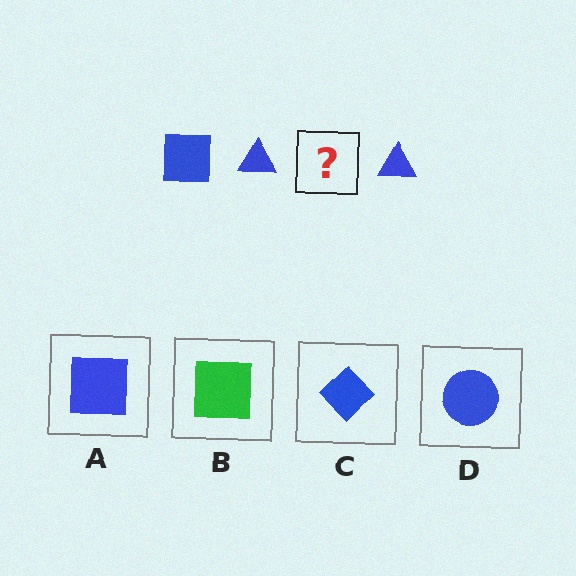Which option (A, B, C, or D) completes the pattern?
A.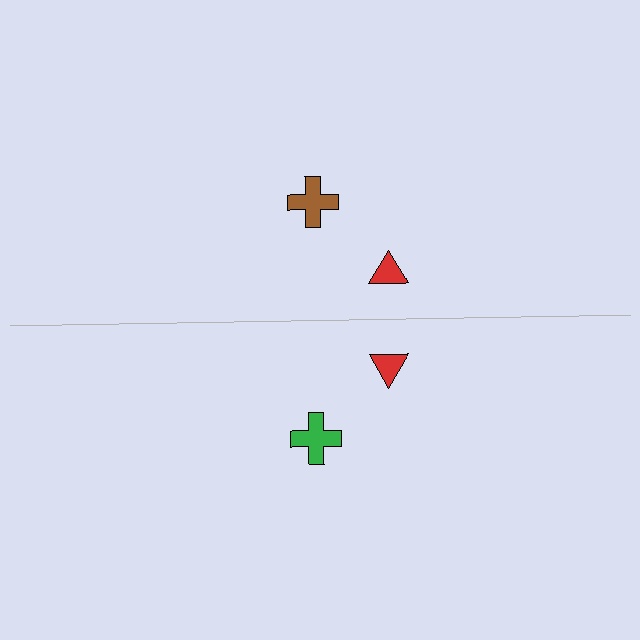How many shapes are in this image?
There are 4 shapes in this image.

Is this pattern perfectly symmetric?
No, the pattern is not perfectly symmetric. The green cross on the bottom side breaks the symmetry — its mirror counterpart is brown.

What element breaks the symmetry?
The green cross on the bottom side breaks the symmetry — its mirror counterpart is brown.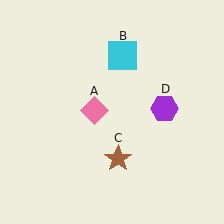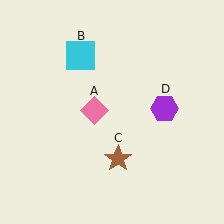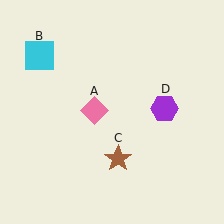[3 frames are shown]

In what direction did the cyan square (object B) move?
The cyan square (object B) moved left.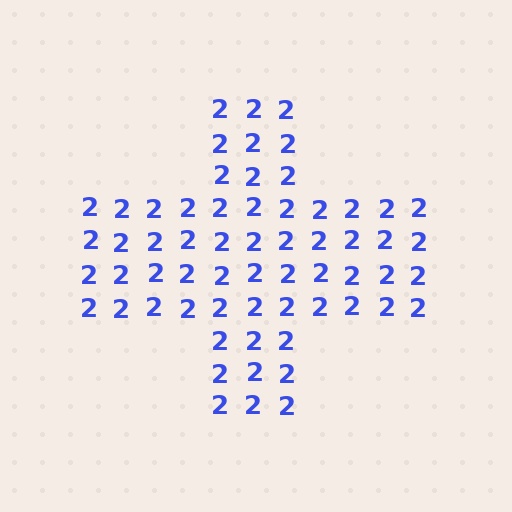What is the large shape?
The large shape is a cross.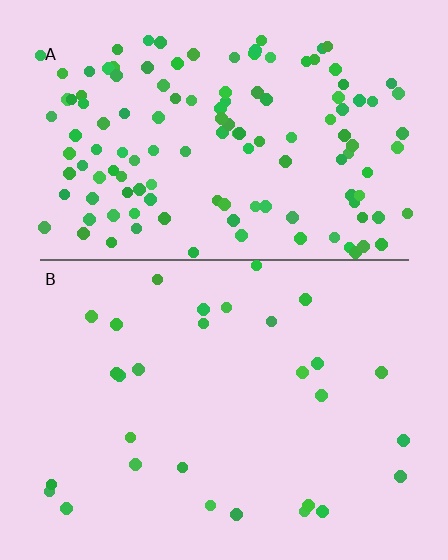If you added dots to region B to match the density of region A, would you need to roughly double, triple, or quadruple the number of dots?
Approximately quadruple.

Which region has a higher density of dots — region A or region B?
A (the top).